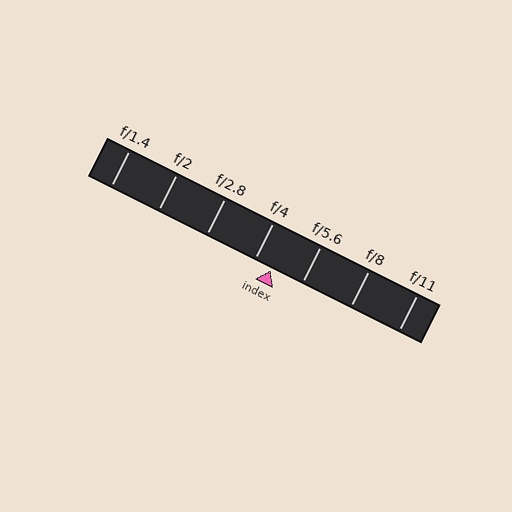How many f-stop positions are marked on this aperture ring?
There are 7 f-stop positions marked.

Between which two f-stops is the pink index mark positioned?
The index mark is between f/4 and f/5.6.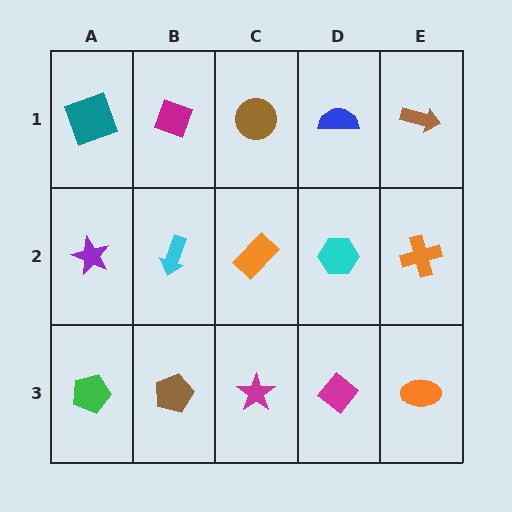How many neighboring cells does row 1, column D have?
3.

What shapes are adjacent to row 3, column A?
A purple star (row 2, column A), a brown pentagon (row 3, column B).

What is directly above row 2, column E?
A brown arrow.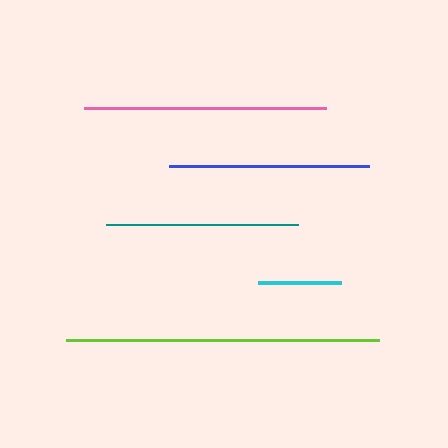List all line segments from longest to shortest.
From longest to shortest: lime, pink, blue, teal, cyan.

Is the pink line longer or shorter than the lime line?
The lime line is longer than the pink line.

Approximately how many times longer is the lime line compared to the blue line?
The lime line is approximately 1.6 times the length of the blue line.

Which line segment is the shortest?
The cyan line is the shortest at approximately 82 pixels.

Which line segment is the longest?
The lime line is the longest at approximately 313 pixels.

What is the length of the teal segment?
The teal segment is approximately 192 pixels long.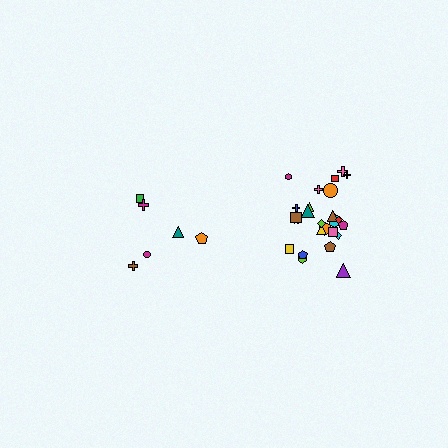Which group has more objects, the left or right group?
The right group.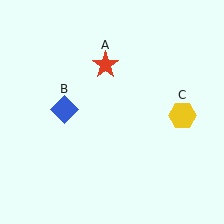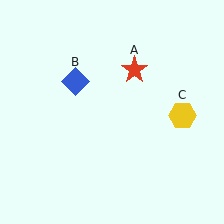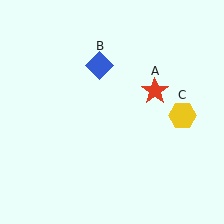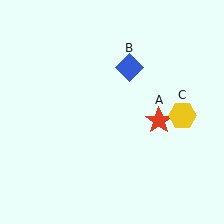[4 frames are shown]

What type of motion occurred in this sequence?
The red star (object A), blue diamond (object B) rotated clockwise around the center of the scene.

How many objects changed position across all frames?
2 objects changed position: red star (object A), blue diamond (object B).